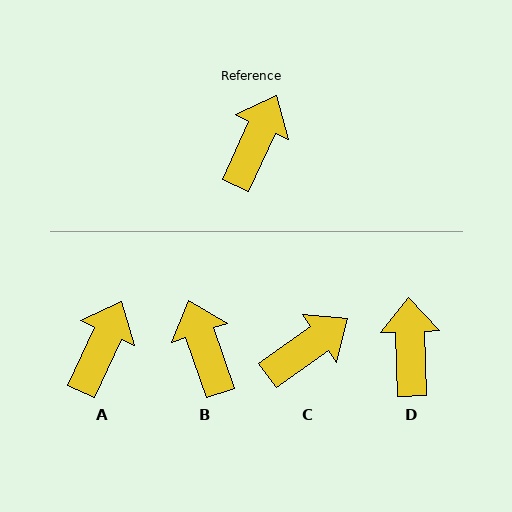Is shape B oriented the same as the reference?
No, it is off by about 44 degrees.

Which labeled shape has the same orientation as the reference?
A.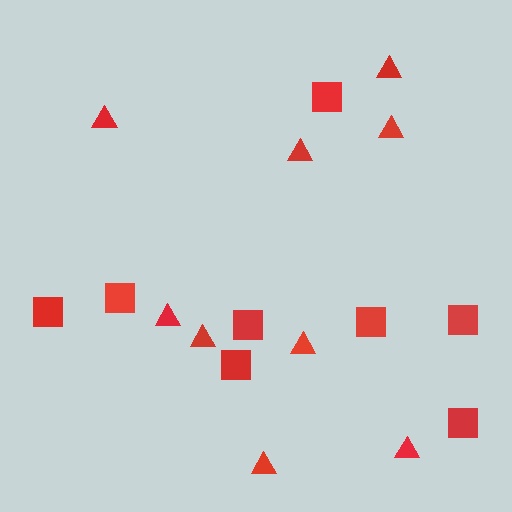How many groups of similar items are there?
There are 2 groups: one group of squares (8) and one group of triangles (9).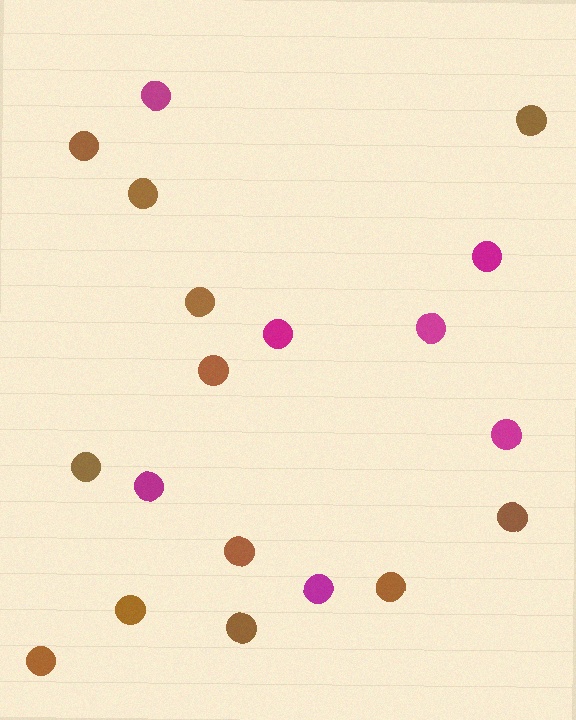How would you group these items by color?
There are 2 groups: one group of brown circles (12) and one group of magenta circles (7).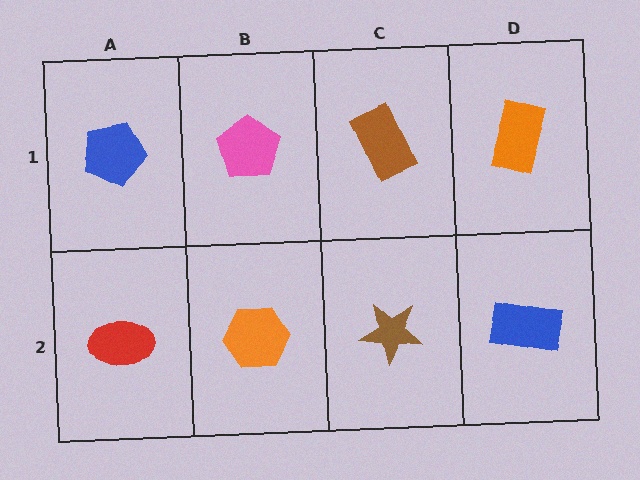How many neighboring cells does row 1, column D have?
2.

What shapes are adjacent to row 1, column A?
A red ellipse (row 2, column A), a pink pentagon (row 1, column B).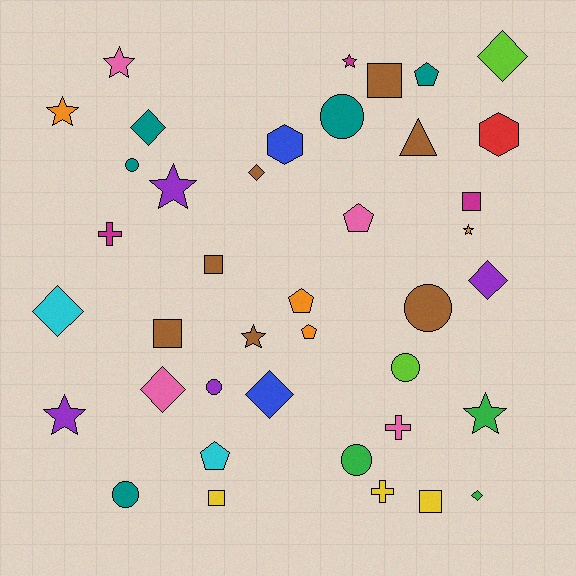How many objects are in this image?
There are 40 objects.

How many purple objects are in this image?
There are 4 purple objects.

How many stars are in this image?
There are 8 stars.